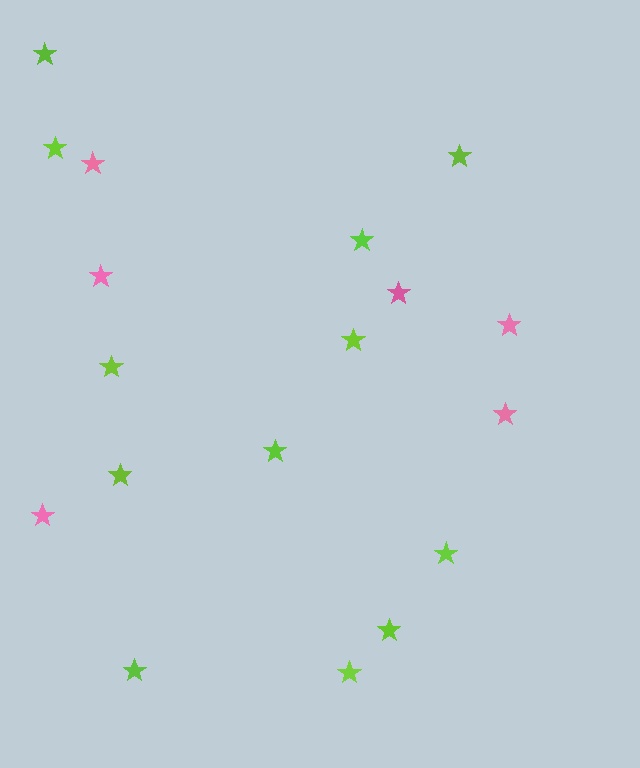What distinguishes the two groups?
There are 2 groups: one group of pink stars (6) and one group of lime stars (12).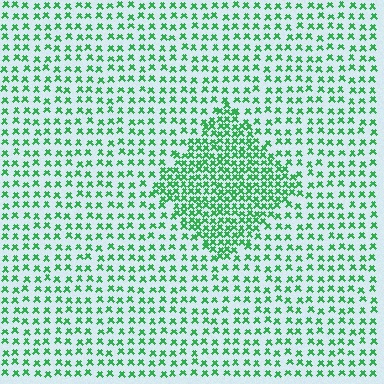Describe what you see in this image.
The image contains small green elements arranged at two different densities. A diamond-shaped region is visible where the elements are more densely packed than the surrounding area.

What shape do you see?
I see a diamond.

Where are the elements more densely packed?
The elements are more densely packed inside the diamond boundary.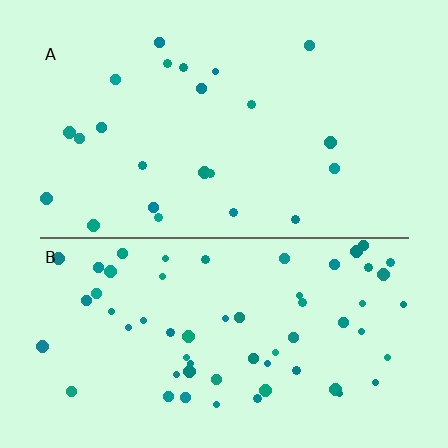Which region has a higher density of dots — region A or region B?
B (the bottom).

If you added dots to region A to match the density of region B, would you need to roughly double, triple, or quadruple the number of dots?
Approximately triple.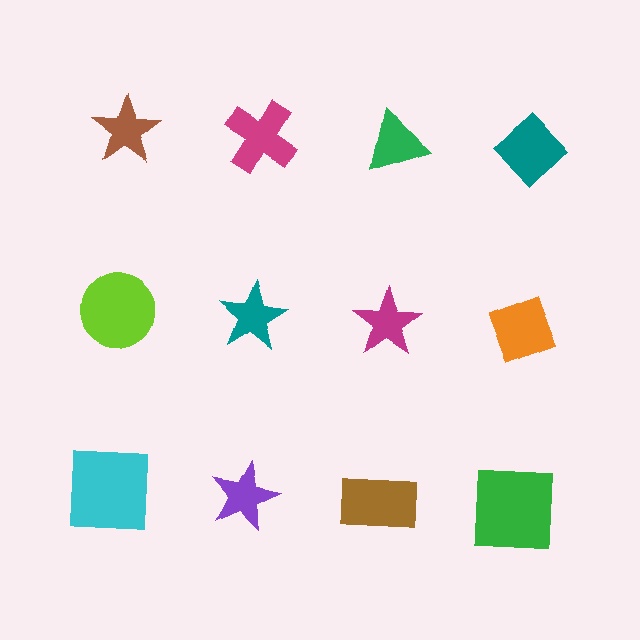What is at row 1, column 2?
A magenta cross.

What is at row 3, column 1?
A cyan square.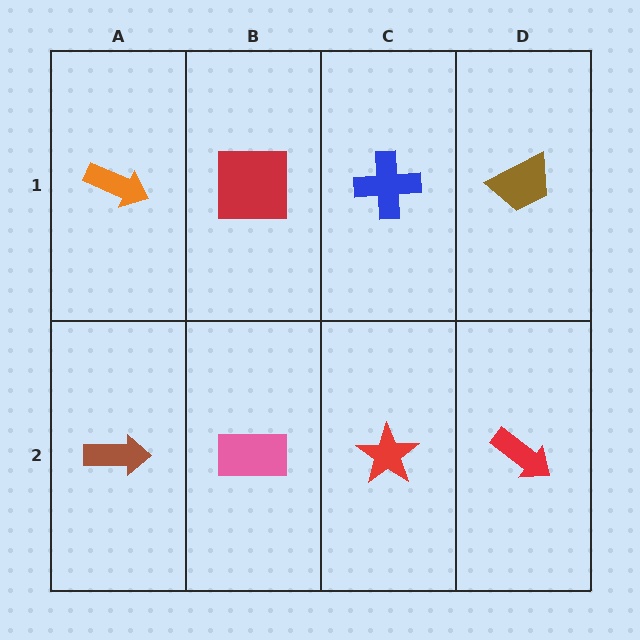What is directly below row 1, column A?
A brown arrow.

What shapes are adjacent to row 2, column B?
A red square (row 1, column B), a brown arrow (row 2, column A), a red star (row 2, column C).